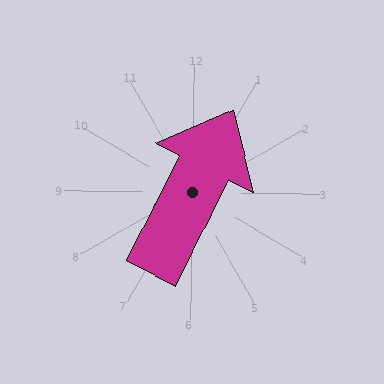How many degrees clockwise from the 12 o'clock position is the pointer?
Approximately 26 degrees.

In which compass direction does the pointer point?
Northeast.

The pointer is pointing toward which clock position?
Roughly 1 o'clock.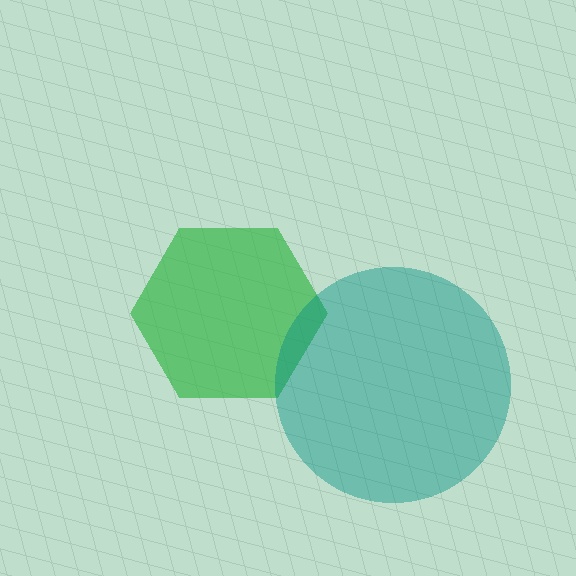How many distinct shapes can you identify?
There are 2 distinct shapes: a green hexagon, a teal circle.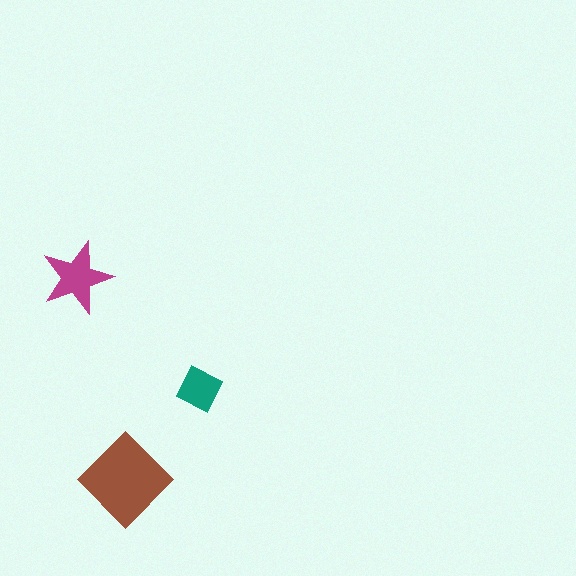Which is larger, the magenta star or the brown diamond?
The brown diamond.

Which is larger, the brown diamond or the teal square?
The brown diamond.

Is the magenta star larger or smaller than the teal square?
Larger.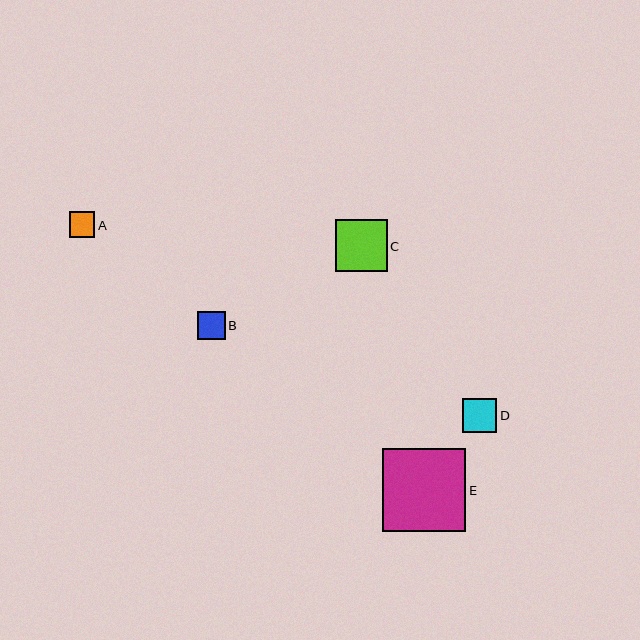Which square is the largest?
Square E is the largest with a size of approximately 83 pixels.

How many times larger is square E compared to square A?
Square E is approximately 3.3 times the size of square A.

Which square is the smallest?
Square A is the smallest with a size of approximately 25 pixels.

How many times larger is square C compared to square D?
Square C is approximately 1.5 times the size of square D.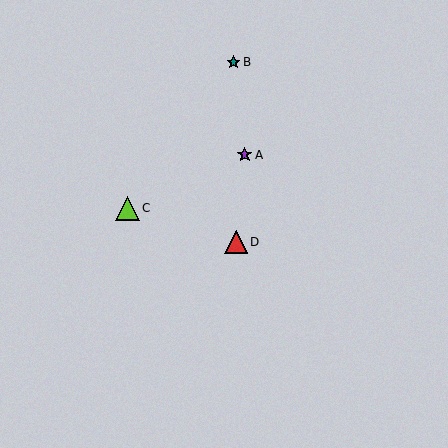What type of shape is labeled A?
Shape A is a purple star.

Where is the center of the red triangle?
The center of the red triangle is at (236, 242).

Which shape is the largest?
The lime triangle (labeled C) is the largest.